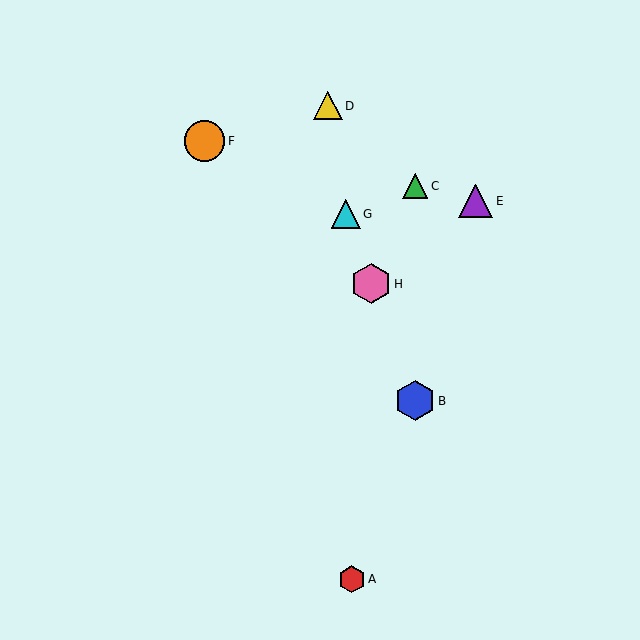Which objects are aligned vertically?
Objects B, C are aligned vertically.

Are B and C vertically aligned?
Yes, both are at x≈415.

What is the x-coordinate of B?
Object B is at x≈415.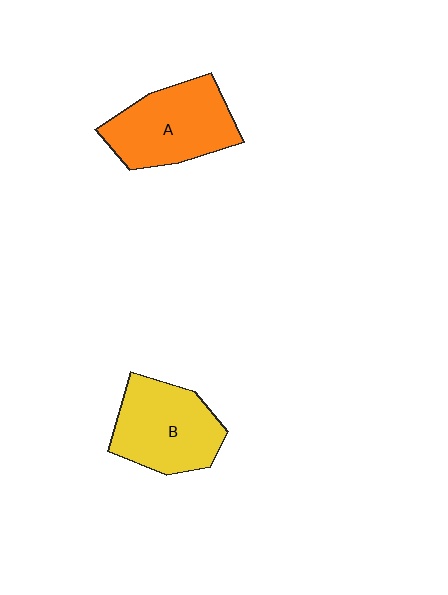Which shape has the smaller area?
Shape B (yellow).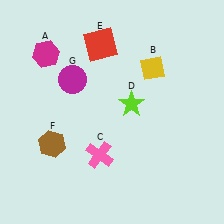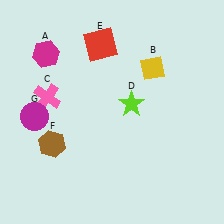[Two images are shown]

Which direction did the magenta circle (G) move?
The magenta circle (G) moved left.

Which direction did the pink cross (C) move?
The pink cross (C) moved up.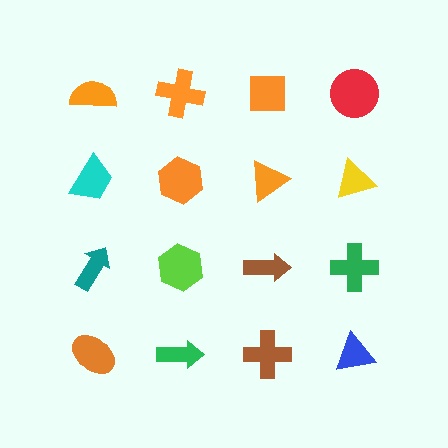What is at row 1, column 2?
An orange cross.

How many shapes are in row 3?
4 shapes.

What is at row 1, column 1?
An orange semicircle.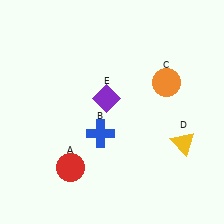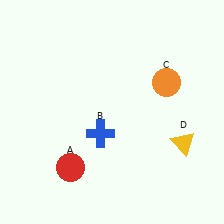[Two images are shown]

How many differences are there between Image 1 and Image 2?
There is 1 difference between the two images.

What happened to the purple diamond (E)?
The purple diamond (E) was removed in Image 2. It was in the top-left area of Image 1.